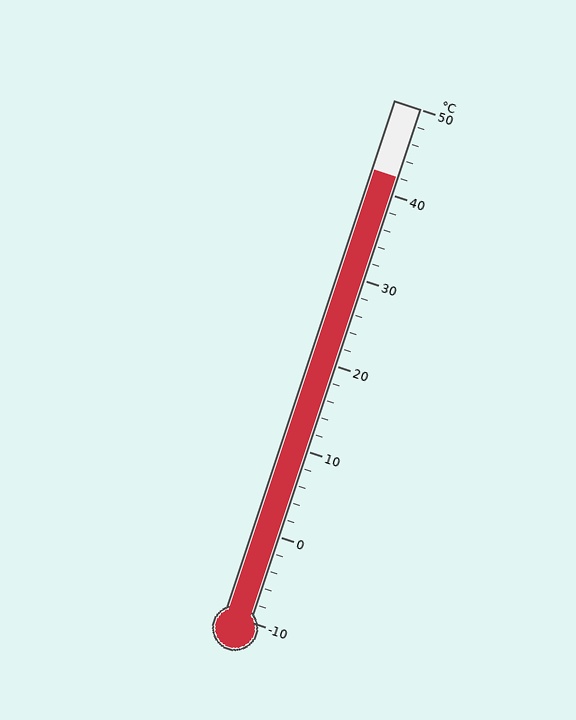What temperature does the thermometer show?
The thermometer shows approximately 42°C.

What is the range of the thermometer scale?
The thermometer scale ranges from -10°C to 50°C.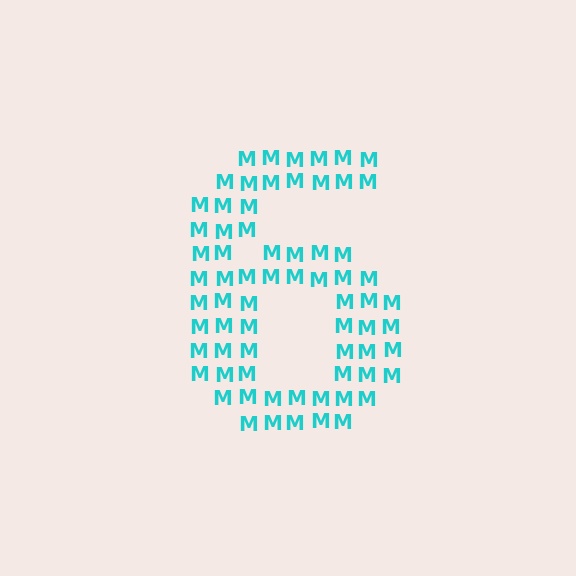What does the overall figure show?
The overall figure shows the digit 6.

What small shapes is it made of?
It is made of small letter M's.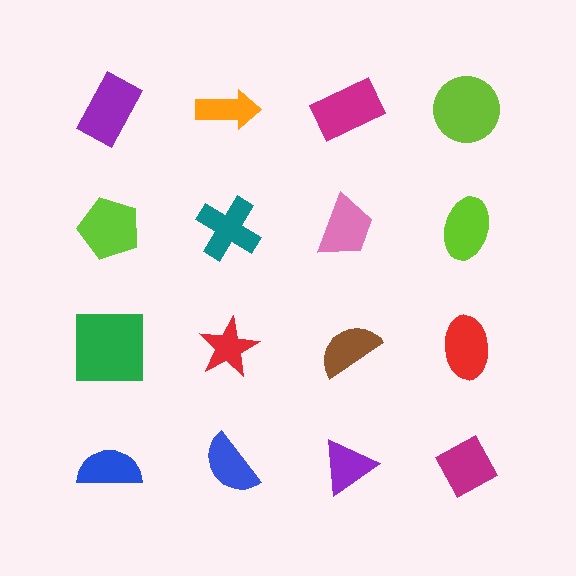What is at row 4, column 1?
A blue semicircle.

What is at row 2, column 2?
A teal cross.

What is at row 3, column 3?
A brown semicircle.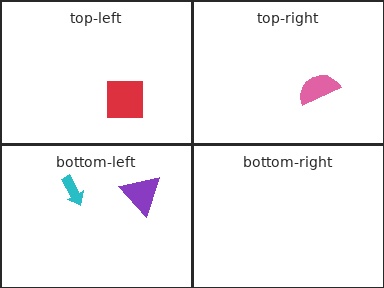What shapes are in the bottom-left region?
The purple triangle, the cyan arrow.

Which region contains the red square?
The top-left region.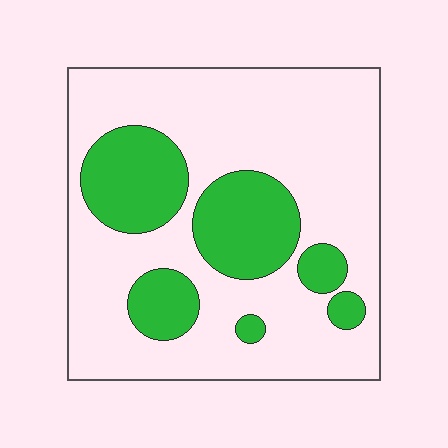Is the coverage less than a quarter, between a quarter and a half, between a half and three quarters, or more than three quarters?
Between a quarter and a half.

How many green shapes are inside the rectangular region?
6.